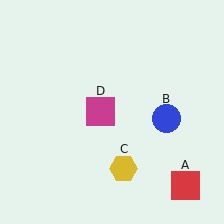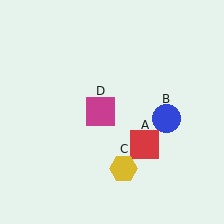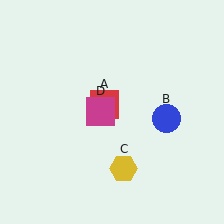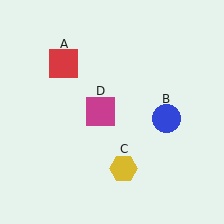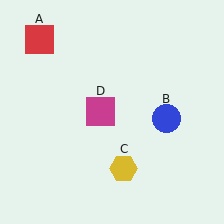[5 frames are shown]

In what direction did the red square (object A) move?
The red square (object A) moved up and to the left.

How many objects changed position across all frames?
1 object changed position: red square (object A).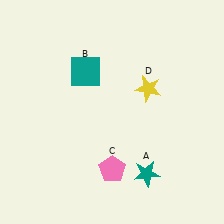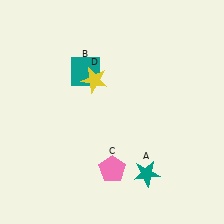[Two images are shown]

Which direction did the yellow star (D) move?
The yellow star (D) moved left.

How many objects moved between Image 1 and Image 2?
1 object moved between the two images.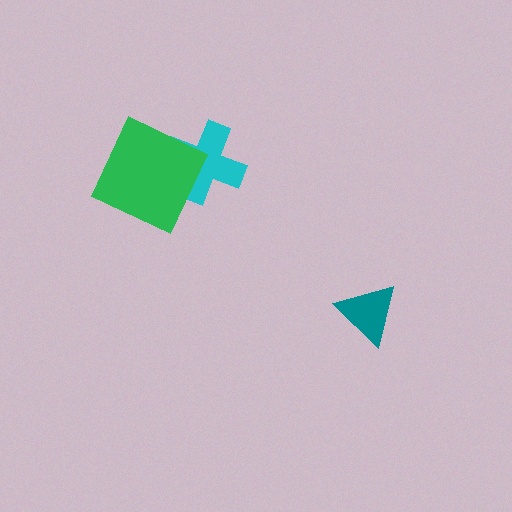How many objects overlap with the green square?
1 object overlaps with the green square.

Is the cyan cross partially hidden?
Yes, it is partially covered by another shape.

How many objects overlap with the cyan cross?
1 object overlaps with the cyan cross.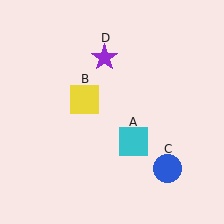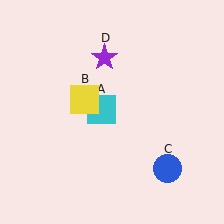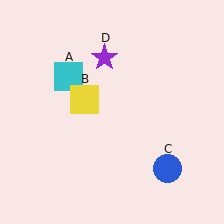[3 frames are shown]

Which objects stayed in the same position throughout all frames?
Yellow square (object B) and blue circle (object C) and purple star (object D) remained stationary.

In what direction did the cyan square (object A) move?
The cyan square (object A) moved up and to the left.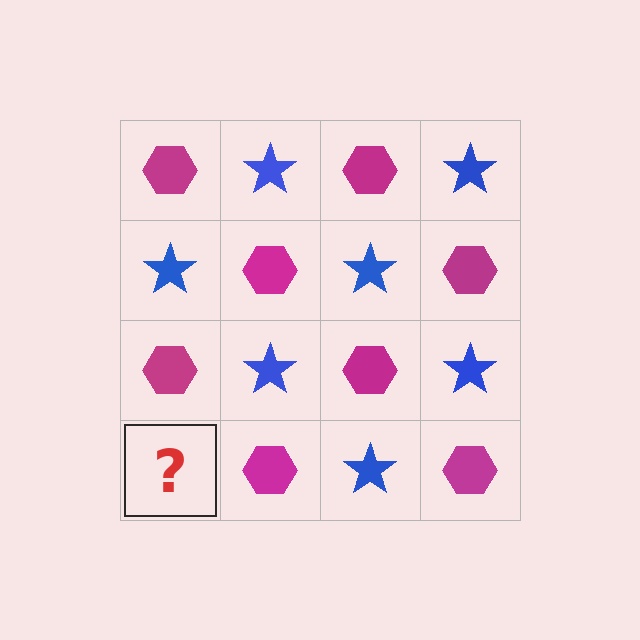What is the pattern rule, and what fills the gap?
The rule is that it alternates magenta hexagon and blue star in a checkerboard pattern. The gap should be filled with a blue star.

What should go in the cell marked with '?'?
The missing cell should contain a blue star.